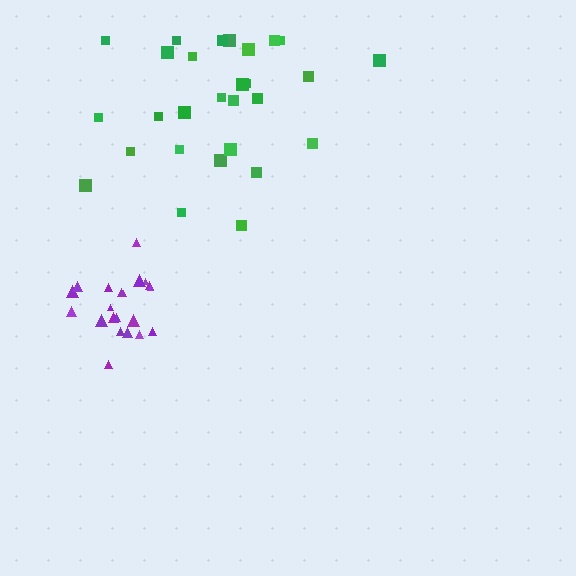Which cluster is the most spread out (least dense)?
Green.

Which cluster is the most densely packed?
Purple.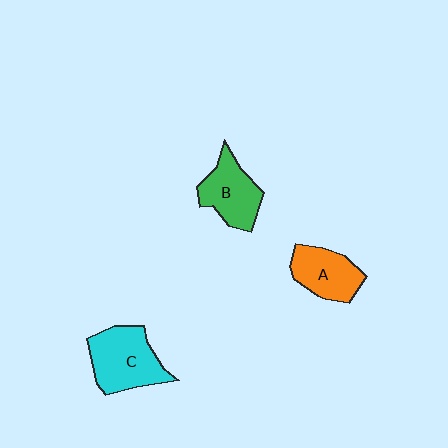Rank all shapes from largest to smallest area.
From largest to smallest: C (cyan), B (green), A (orange).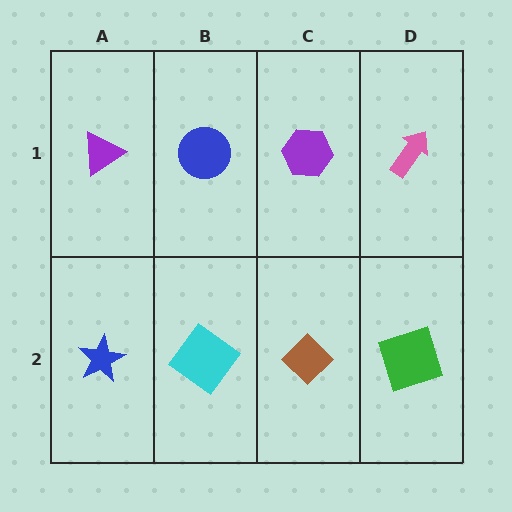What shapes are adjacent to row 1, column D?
A green square (row 2, column D), a purple hexagon (row 1, column C).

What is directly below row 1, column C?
A brown diamond.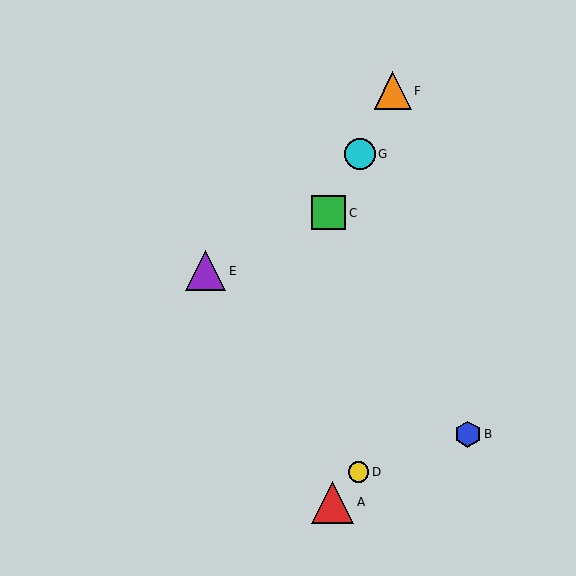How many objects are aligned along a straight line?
3 objects (C, F, G) are aligned along a straight line.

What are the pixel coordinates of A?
Object A is at (332, 502).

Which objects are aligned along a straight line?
Objects C, F, G are aligned along a straight line.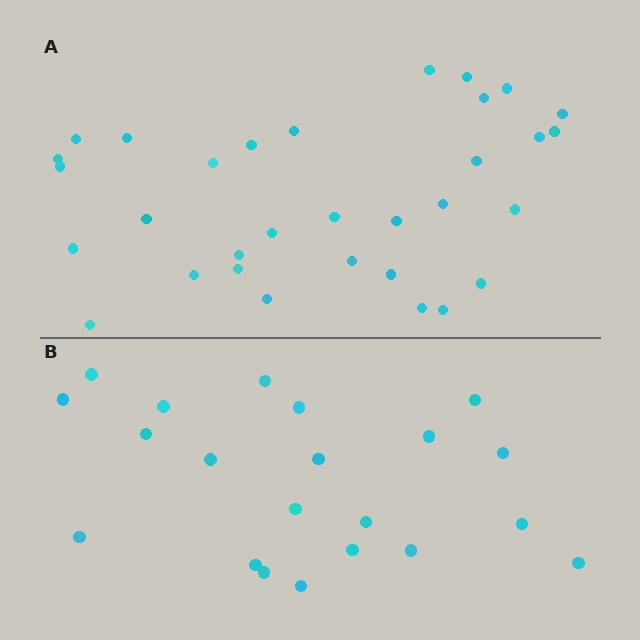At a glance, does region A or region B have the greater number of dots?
Region A (the top region) has more dots.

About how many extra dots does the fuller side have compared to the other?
Region A has roughly 12 or so more dots than region B.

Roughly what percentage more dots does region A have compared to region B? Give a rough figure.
About 50% more.